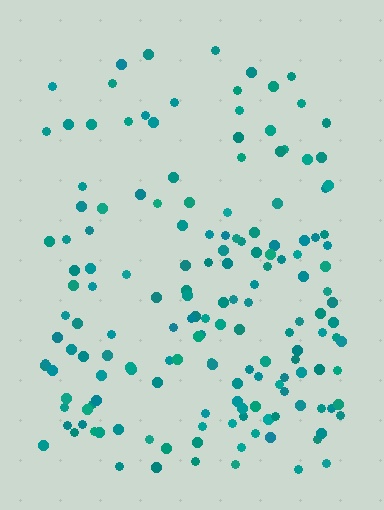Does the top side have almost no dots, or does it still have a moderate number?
Still a moderate number, just noticeably fewer than the bottom.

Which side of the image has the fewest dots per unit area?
The top.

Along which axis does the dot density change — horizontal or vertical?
Vertical.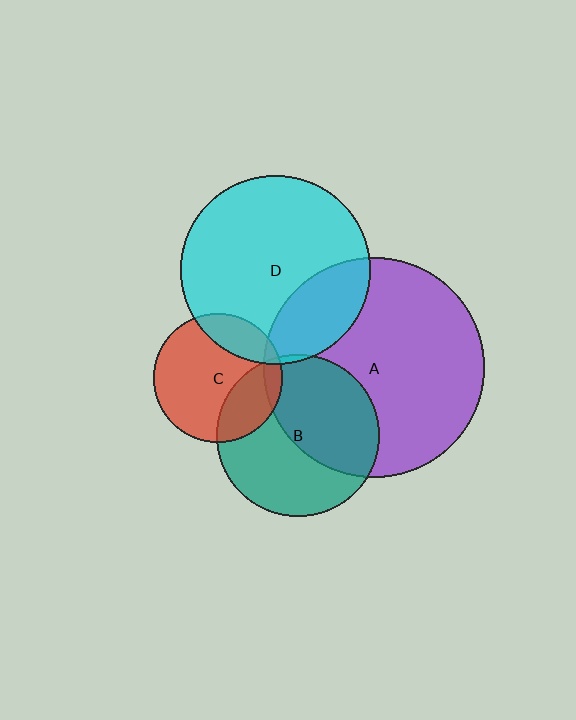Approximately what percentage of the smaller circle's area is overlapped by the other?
Approximately 5%.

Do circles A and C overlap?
Yes.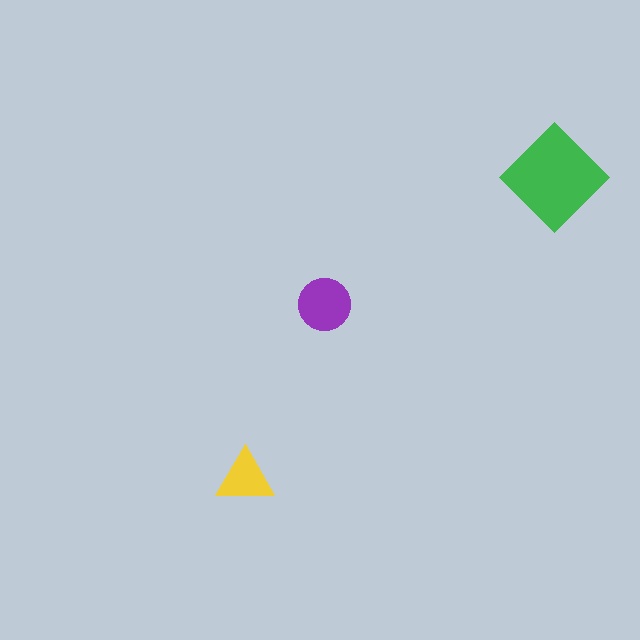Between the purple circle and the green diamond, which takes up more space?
The green diamond.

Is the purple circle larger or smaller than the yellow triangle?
Larger.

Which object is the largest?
The green diamond.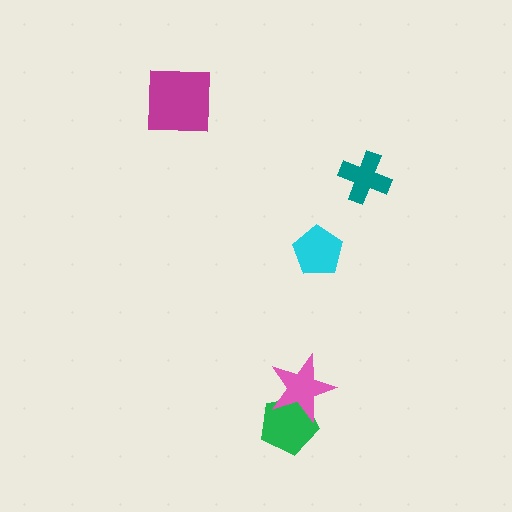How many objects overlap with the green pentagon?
1 object overlaps with the green pentagon.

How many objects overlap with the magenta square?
0 objects overlap with the magenta square.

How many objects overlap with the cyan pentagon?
0 objects overlap with the cyan pentagon.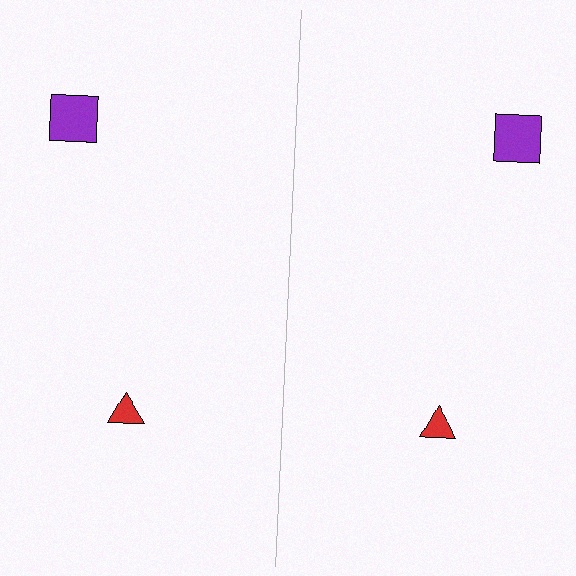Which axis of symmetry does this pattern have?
The pattern has a vertical axis of symmetry running through the center of the image.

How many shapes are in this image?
There are 4 shapes in this image.